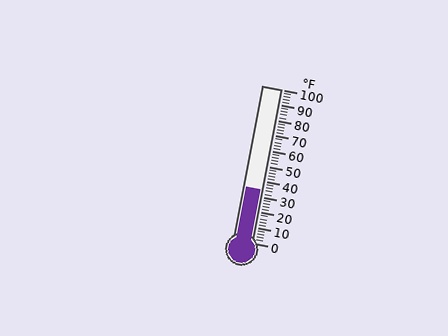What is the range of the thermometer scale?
The thermometer scale ranges from 0°F to 100°F.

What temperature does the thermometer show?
The thermometer shows approximately 34°F.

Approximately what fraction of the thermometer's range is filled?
The thermometer is filled to approximately 35% of its range.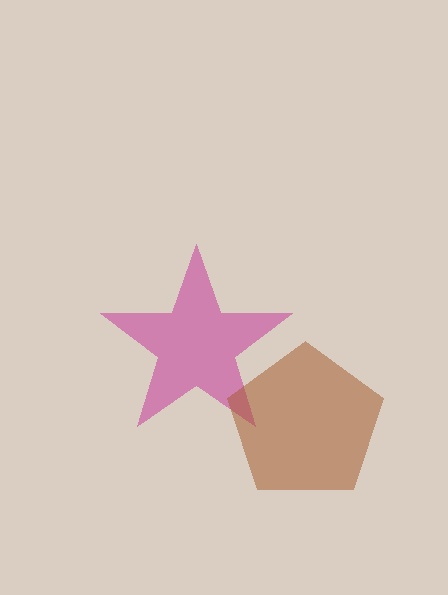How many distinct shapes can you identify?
There are 2 distinct shapes: a magenta star, a brown pentagon.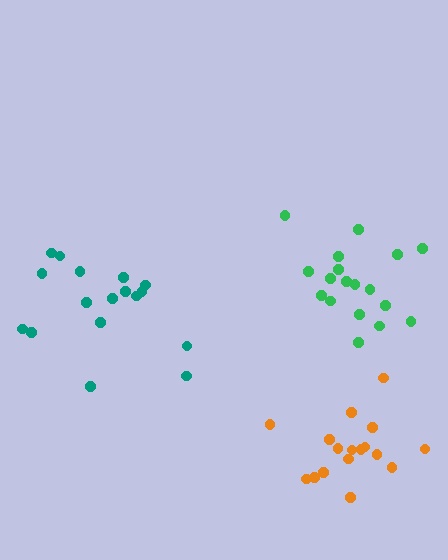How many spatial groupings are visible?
There are 3 spatial groupings.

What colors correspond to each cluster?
The clusters are colored: green, teal, orange.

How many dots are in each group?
Group 1: 18 dots, Group 2: 17 dots, Group 3: 17 dots (52 total).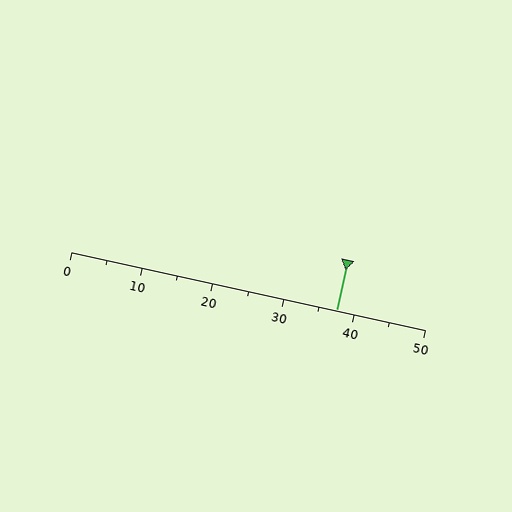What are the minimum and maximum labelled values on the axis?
The axis runs from 0 to 50.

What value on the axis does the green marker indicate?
The marker indicates approximately 37.5.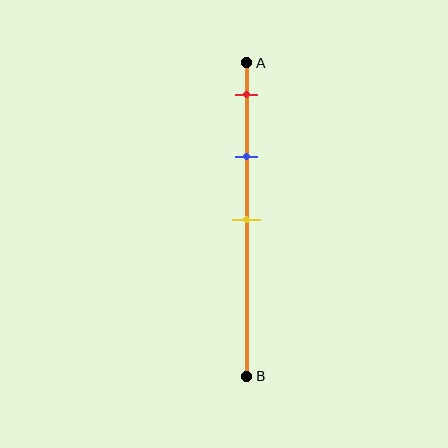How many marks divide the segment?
There are 3 marks dividing the segment.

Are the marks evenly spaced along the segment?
Yes, the marks are approximately evenly spaced.